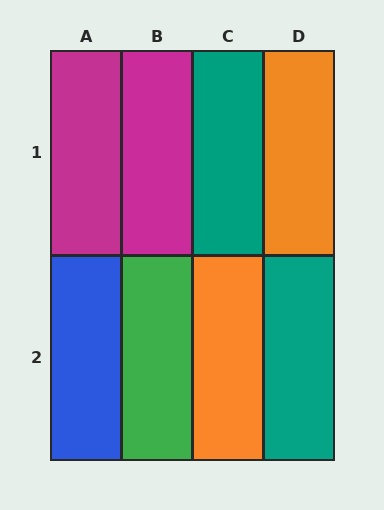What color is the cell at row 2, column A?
Blue.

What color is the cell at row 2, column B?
Green.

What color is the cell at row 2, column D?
Teal.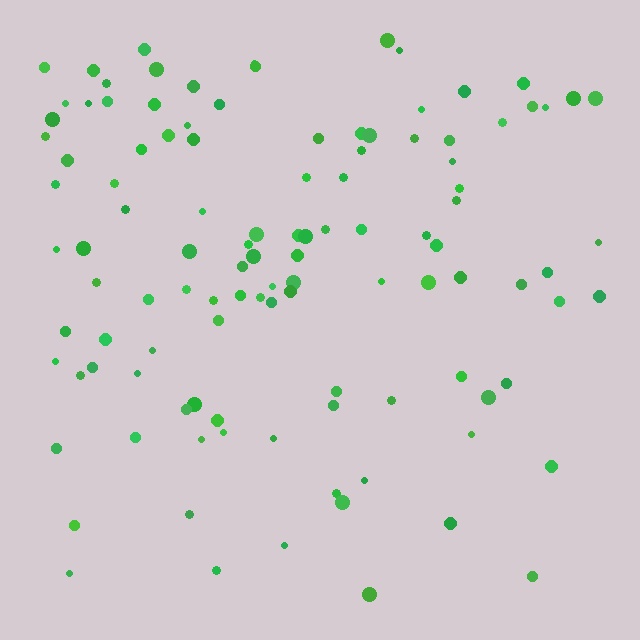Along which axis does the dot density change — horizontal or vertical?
Vertical.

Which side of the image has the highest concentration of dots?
The top.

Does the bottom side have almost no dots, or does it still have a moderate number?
Still a moderate number, just noticeably fewer than the top.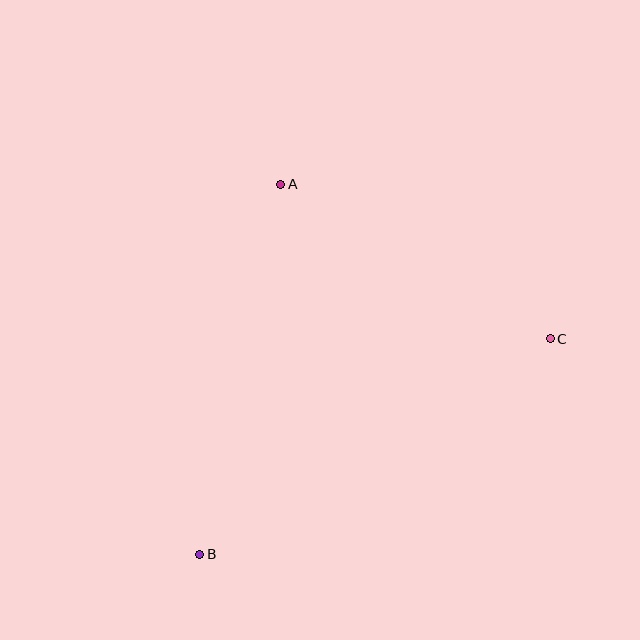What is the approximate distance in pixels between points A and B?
The distance between A and B is approximately 378 pixels.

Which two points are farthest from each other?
Points B and C are farthest from each other.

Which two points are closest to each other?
Points A and C are closest to each other.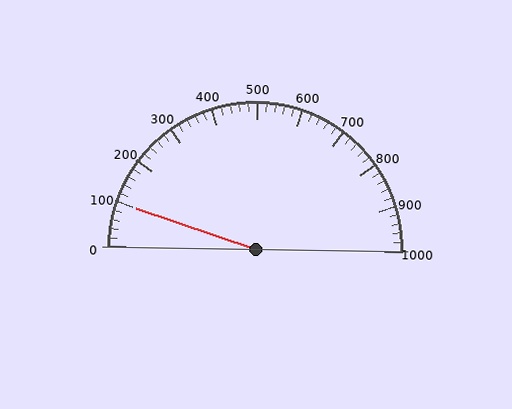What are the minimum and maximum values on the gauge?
The gauge ranges from 0 to 1000.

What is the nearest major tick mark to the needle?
The nearest major tick mark is 100.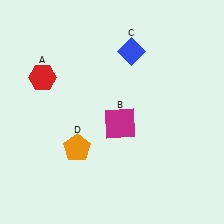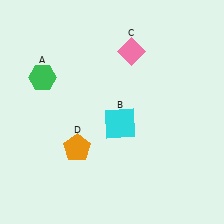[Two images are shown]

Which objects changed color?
A changed from red to green. B changed from magenta to cyan. C changed from blue to pink.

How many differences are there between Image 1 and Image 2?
There are 3 differences between the two images.